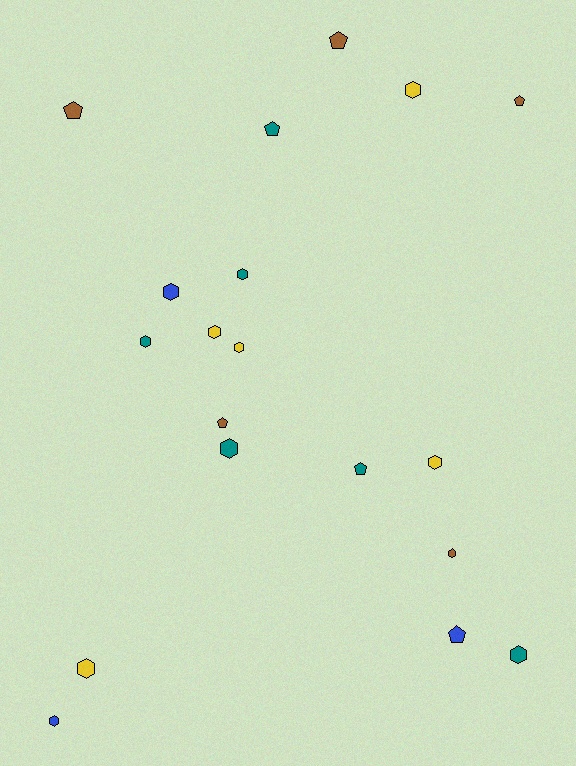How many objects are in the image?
There are 19 objects.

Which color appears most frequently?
Teal, with 6 objects.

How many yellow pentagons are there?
There are no yellow pentagons.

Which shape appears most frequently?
Hexagon, with 12 objects.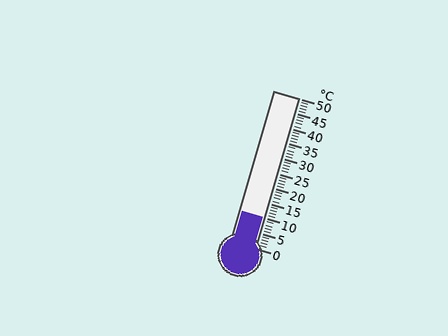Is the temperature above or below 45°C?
The temperature is below 45°C.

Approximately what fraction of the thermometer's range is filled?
The thermometer is filled to approximately 20% of its range.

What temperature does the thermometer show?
The thermometer shows approximately 10°C.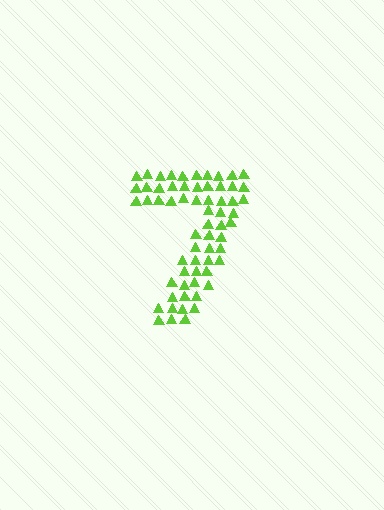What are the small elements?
The small elements are triangles.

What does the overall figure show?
The overall figure shows the digit 7.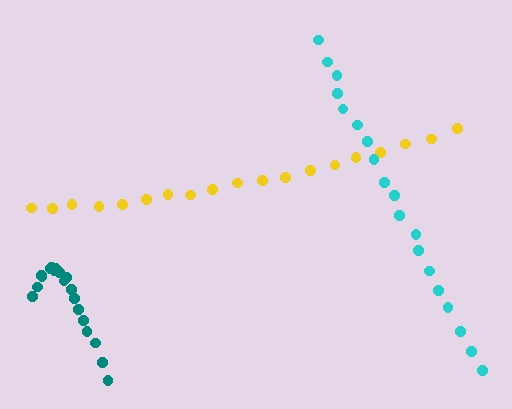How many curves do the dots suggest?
There are 3 distinct paths.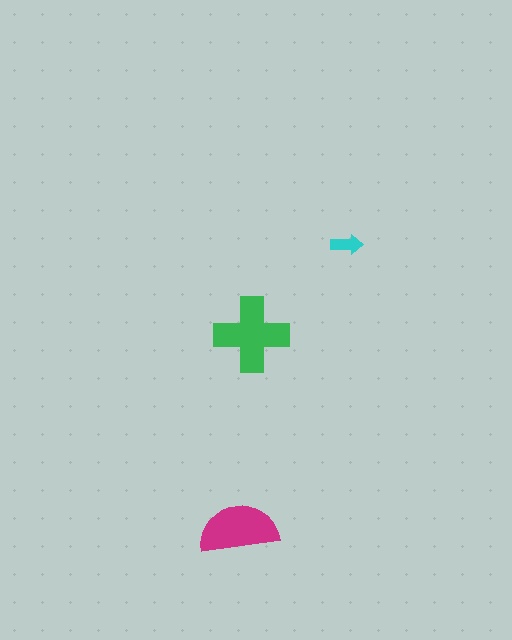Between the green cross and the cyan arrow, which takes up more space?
The green cross.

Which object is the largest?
The green cross.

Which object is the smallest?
The cyan arrow.